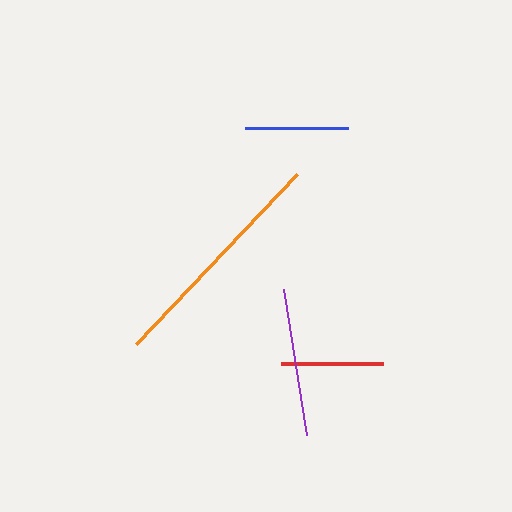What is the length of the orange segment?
The orange segment is approximately 234 pixels long.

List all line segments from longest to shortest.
From longest to shortest: orange, purple, blue, red.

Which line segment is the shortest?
The red line is the shortest at approximately 102 pixels.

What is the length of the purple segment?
The purple segment is approximately 148 pixels long.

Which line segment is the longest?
The orange line is the longest at approximately 234 pixels.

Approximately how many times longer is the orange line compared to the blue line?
The orange line is approximately 2.3 times the length of the blue line.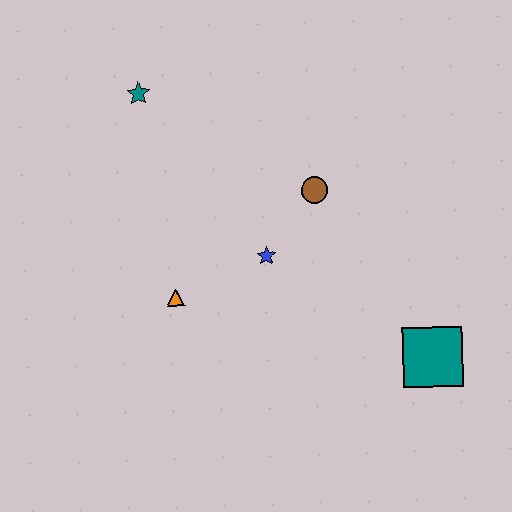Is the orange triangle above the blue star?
No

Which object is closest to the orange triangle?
The blue star is closest to the orange triangle.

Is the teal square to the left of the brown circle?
No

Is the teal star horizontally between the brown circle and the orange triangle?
No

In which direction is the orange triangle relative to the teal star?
The orange triangle is below the teal star.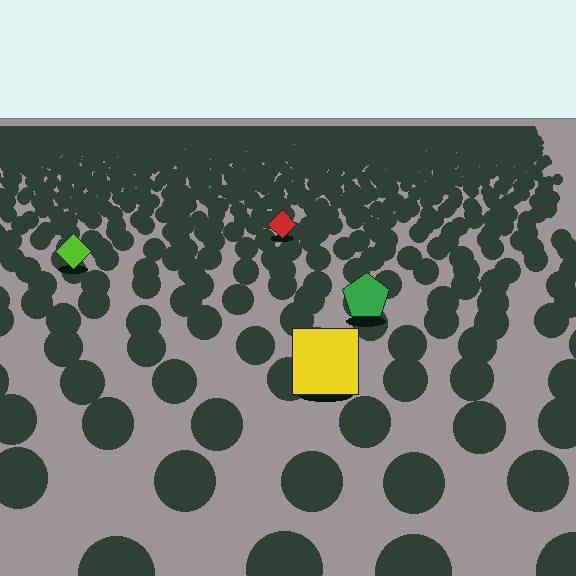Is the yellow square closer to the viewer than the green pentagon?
Yes. The yellow square is closer — you can tell from the texture gradient: the ground texture is coarser near it.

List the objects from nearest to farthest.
From nearest to farthest: the yellow square, the green pentagon, the lime diamond, the red diamond.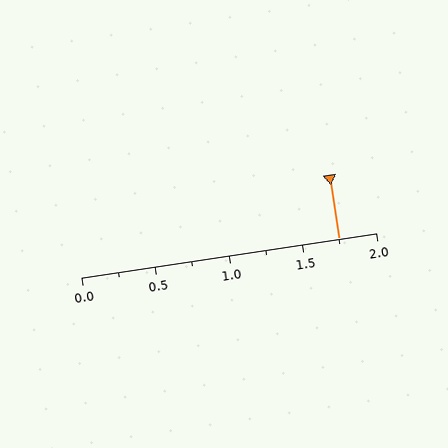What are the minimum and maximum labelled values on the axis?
The axis runs from 0.0 to 2.0.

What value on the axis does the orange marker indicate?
The marker indicates approximately 1.75.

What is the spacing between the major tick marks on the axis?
The major ticks are spaced 0.5 apart.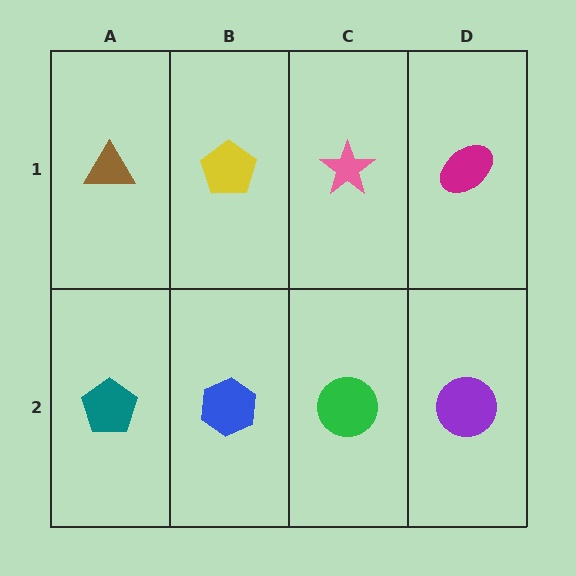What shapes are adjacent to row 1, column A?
A teal pentagon (row 2, column A), a yellow pentagon (row 1, column B).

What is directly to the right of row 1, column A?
A yellow pentagon.